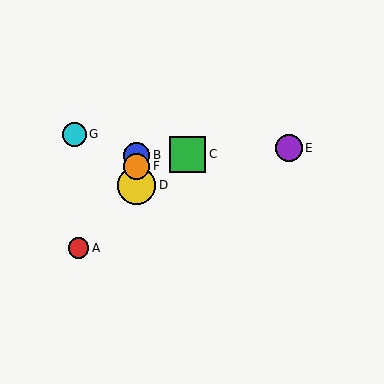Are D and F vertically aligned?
Yes, both are at x≈137.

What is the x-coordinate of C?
Object C is at x≈188.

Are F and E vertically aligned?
No, F is at x≈137 and E is at x≈289.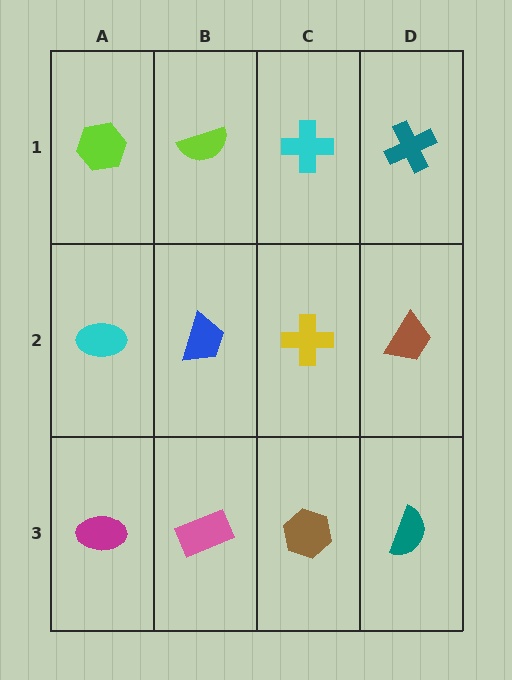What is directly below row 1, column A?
A cyan ellipse.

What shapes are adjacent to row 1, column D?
A brown trapezoid (row 2, column D), a cyan cross (row 1, column C).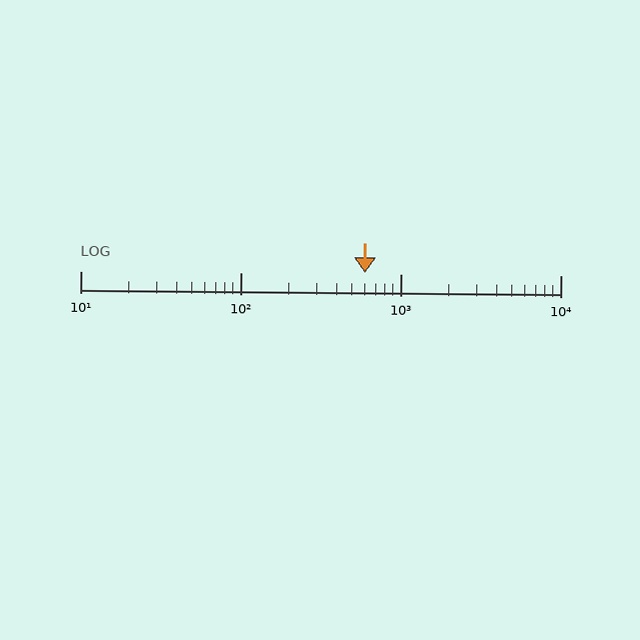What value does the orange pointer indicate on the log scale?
The pointer indicates approximately 600.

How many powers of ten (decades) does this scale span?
The scale spans 3 decades, from 10 to 10000.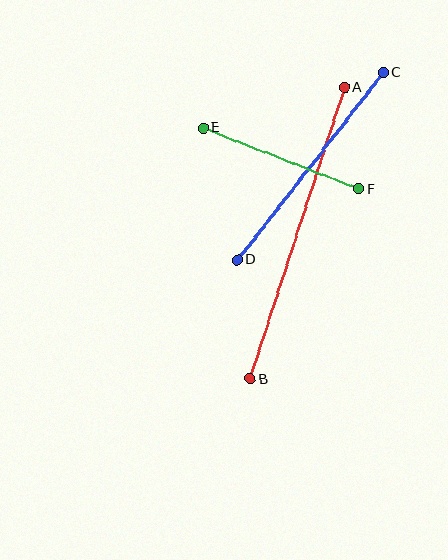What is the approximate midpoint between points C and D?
The midpoint is at approximately (310, 166) pixels.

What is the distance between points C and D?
The distance is approximately 237 pixels.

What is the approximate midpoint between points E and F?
The midpoint is at approximately (281, 158) pixels.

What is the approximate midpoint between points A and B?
The midpoint is at approximately (297, 233) pixels.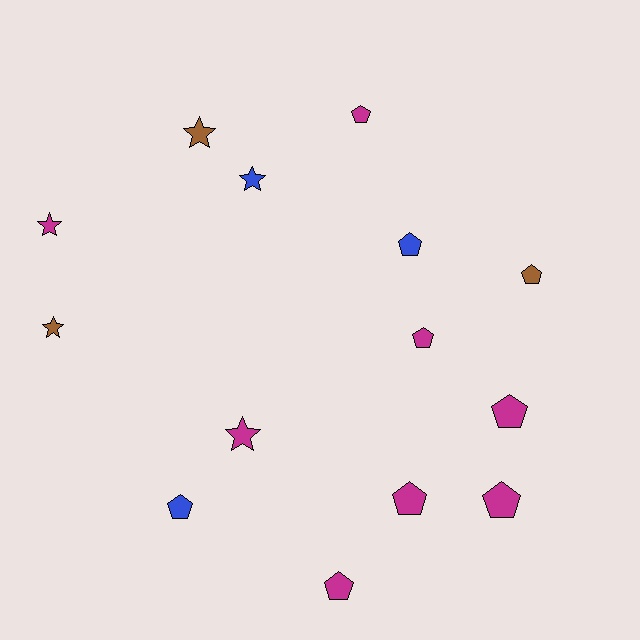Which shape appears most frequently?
Pentagon, with 9 objects.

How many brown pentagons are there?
There is 1 brown pentagon.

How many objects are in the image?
There are 14 objects.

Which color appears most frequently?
Magenta, with 8 objects.